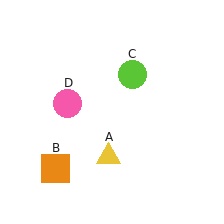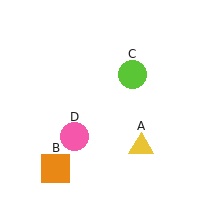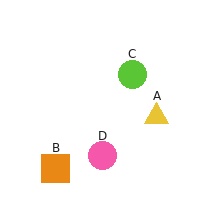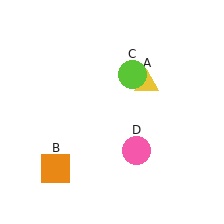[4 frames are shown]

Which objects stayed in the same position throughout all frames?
Orange square (object B) and lime circle (object C) remained stationary.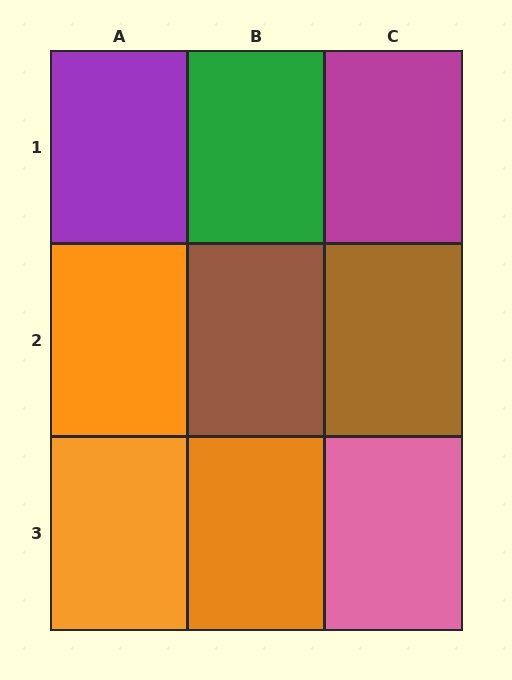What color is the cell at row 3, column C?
Pink.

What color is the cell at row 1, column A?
Purple.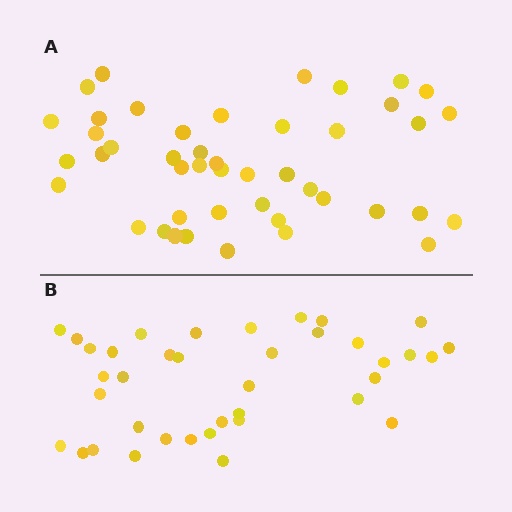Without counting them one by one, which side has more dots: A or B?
Region A (the top region) has more dots.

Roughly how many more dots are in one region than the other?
Region A has roughly 8 or so more dots than region B.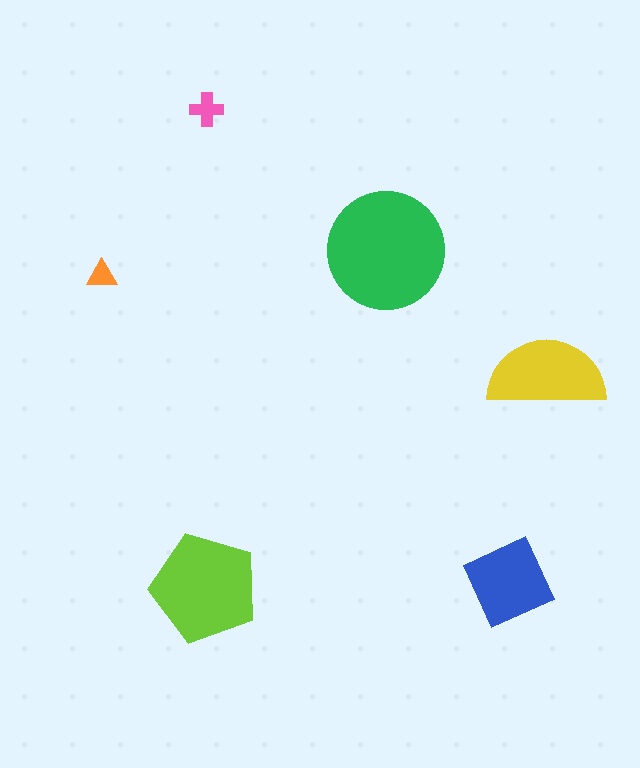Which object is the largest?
The green circle.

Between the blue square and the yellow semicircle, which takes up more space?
The yellow semicircle.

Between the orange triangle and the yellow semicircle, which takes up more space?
The yellow semicircle.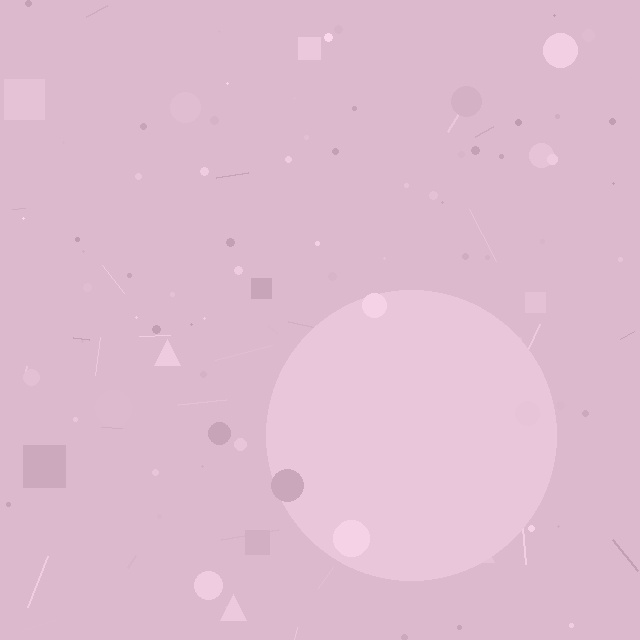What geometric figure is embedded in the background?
A circle is embedded in the background.